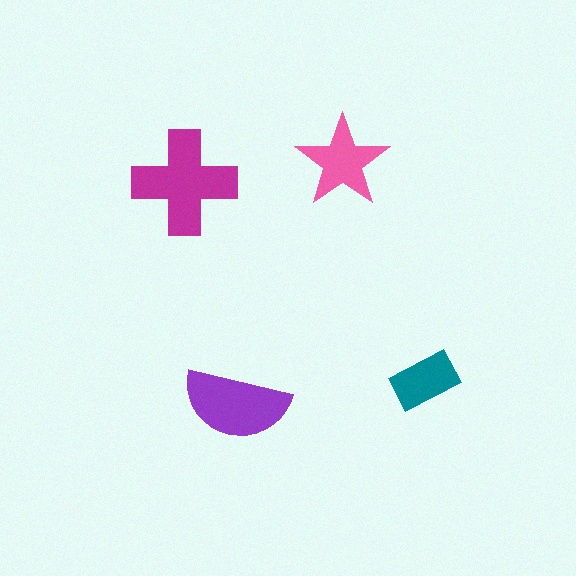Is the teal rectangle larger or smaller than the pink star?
Smaller.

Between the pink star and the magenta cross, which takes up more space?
The magenta cross.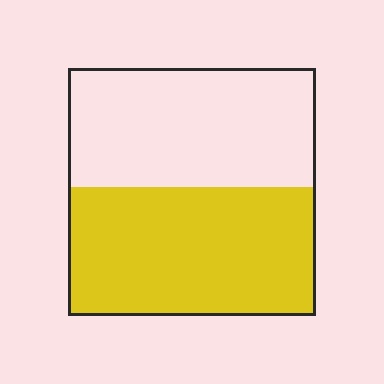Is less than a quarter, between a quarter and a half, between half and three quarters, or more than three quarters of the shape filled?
Between half and three quarters.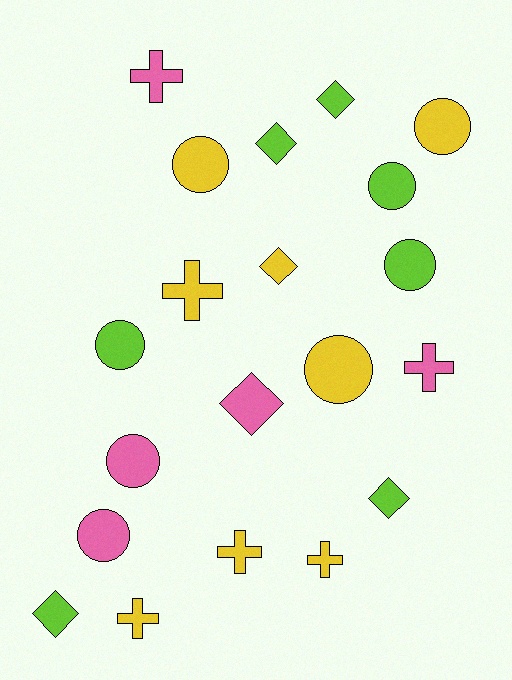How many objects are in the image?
There are 20 objects.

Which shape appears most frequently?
Circle, with 8 objects.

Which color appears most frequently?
Yellow, with 8 objects.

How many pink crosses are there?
There are 2 pink crosses.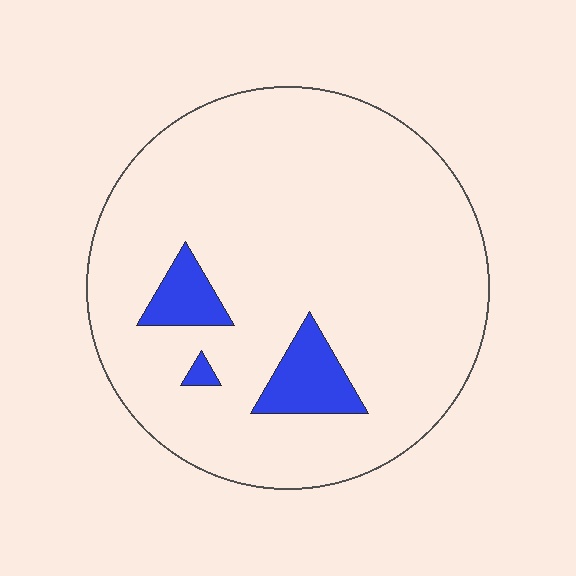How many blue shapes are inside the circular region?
3.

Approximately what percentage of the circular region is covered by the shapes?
Approximately 10%.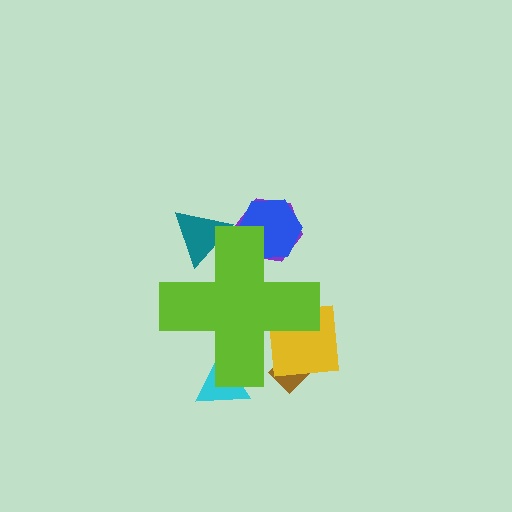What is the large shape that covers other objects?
A lime cross.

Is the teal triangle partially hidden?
Yes, the teal triangle is partially hidden behind the lime cross.